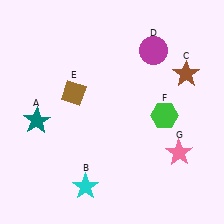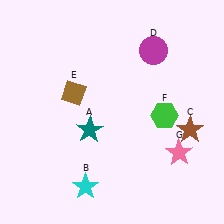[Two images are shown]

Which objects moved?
The objects that moved are: the teal star (A), the brown star (C).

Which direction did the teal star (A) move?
The teal star (A) moved right.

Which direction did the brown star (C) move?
The brown star (C) moved down.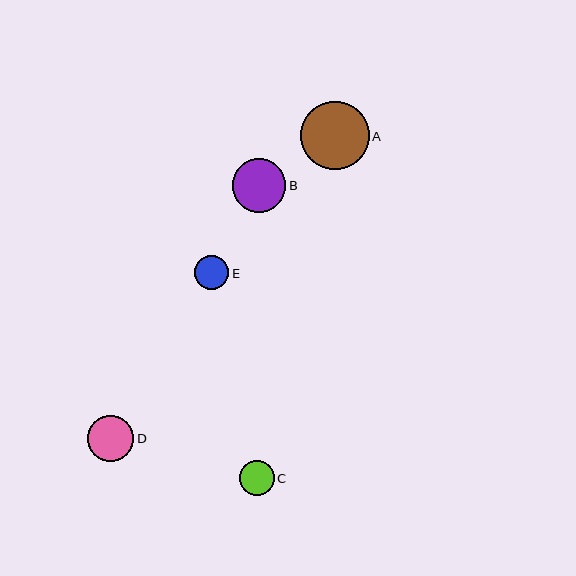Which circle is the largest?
Circle A is the largest with a size of approximately 68 pixels.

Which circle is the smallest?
Circle E is the smallest with a size of approximately 34 pixels.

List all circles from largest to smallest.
From largest to smallest: A, B, D, C, E.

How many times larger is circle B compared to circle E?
Circle B is approximately 1.6 times the size of circle E.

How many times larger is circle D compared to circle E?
Circle D is approximately 1.4 times the size of circle E.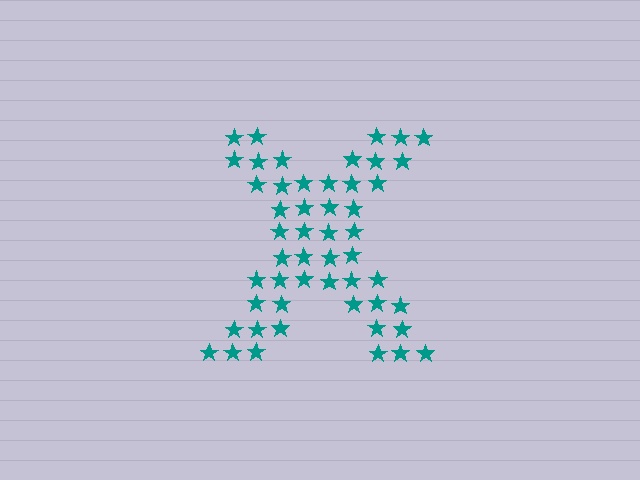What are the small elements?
The small elements are stars.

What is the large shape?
The large shape is the letter X.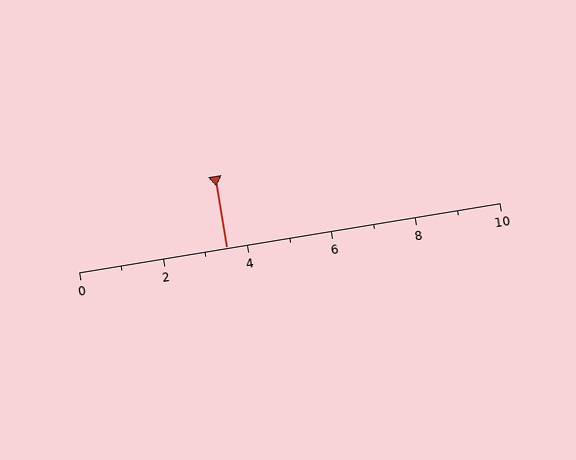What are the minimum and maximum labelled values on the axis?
The axis runs from 0 to 10.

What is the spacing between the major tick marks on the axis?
The major ticks are spaced 2 apart.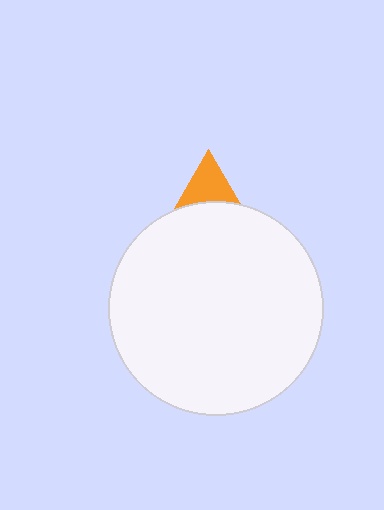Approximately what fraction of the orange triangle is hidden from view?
Roughly 67% of the orange triangle is hidden behind the white circle.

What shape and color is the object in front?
The object in front is a white circle.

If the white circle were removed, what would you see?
You would see the complete orange triangle.